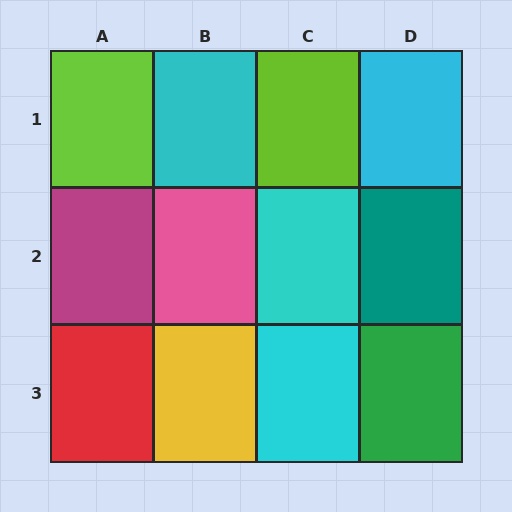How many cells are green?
1 cell is green.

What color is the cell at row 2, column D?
Teal.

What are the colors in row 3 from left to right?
Red, yellow, cyan, green.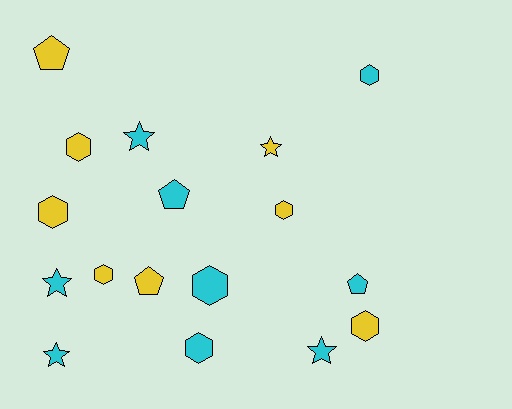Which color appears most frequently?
Cyan, with 9 objects.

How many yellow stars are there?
There is 1 yellow star.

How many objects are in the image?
There are 17 objects.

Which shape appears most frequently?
Hexagon, with 8 objects.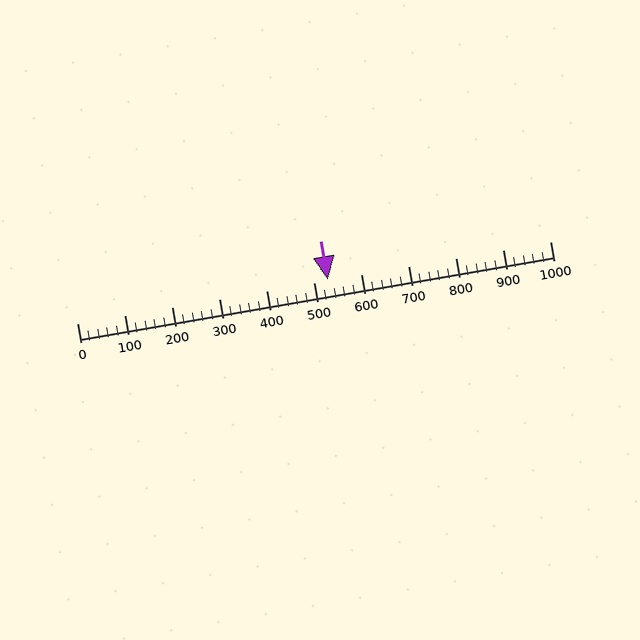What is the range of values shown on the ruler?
The ruler shows values from 0 to 1000.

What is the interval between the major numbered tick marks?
The major tick marks are spaced 100 units apart.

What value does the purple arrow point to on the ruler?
The purple arrow points to approximately 529.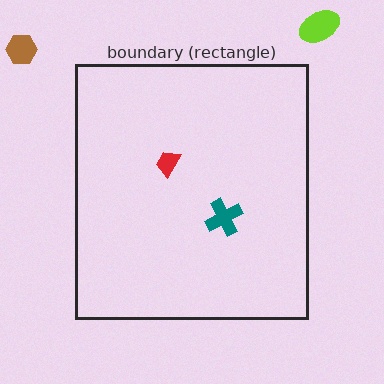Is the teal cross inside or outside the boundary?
Inside.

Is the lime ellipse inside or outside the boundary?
Outside.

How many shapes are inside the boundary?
2 inside, 2 outside.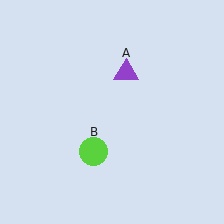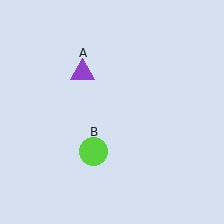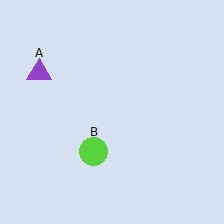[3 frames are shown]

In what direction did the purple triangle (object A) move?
The purple triangle (object A) moved left.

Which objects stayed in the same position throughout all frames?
Lime circle (object B) remained stationary.